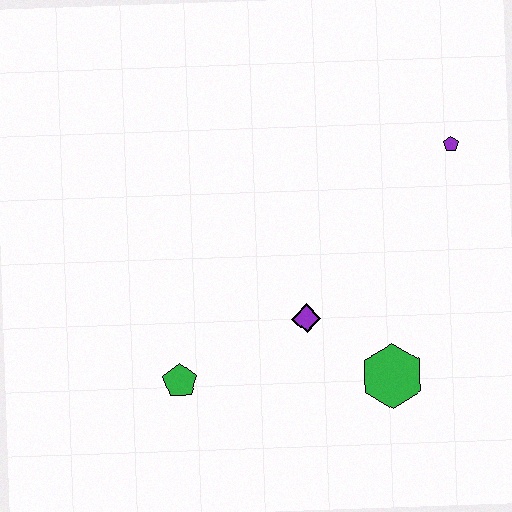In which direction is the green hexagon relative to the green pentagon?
The green hexagon is to the right of the green pentagon.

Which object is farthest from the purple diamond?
The purple pentagon is farthest from the purple diamond.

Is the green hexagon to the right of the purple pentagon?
No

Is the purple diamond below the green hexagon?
No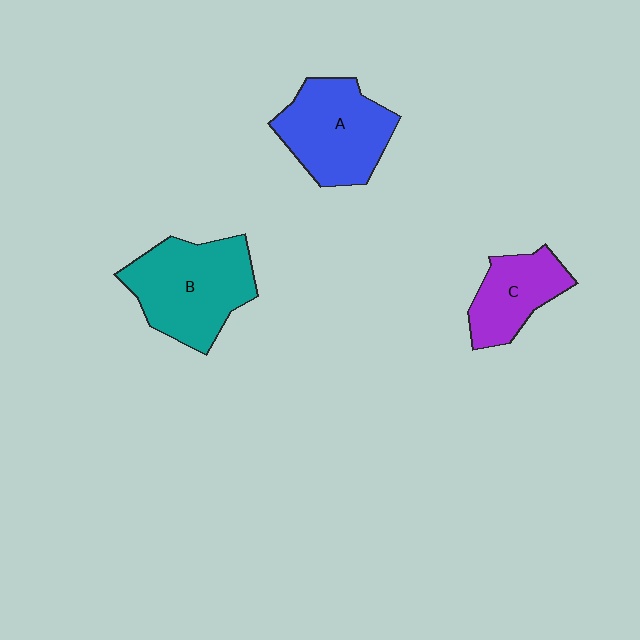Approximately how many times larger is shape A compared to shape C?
Approximately 1.5 times.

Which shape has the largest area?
Shape B (teal).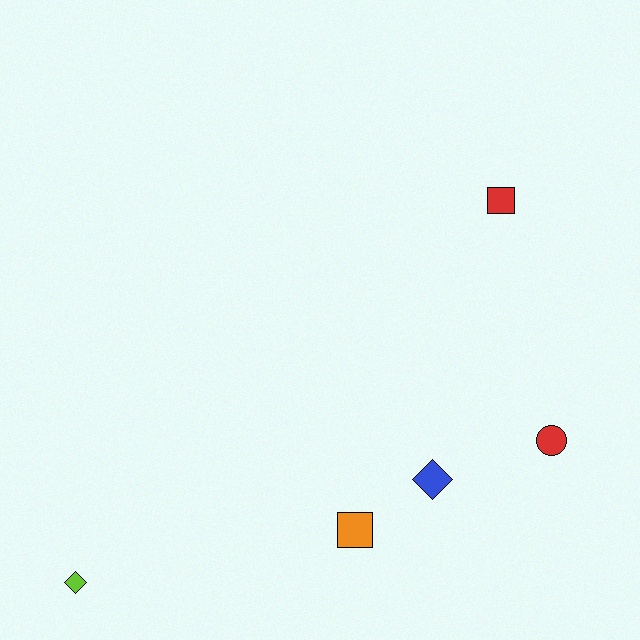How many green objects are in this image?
There are no green objects.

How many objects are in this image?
There are 5 objects.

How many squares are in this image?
There are 2 squares.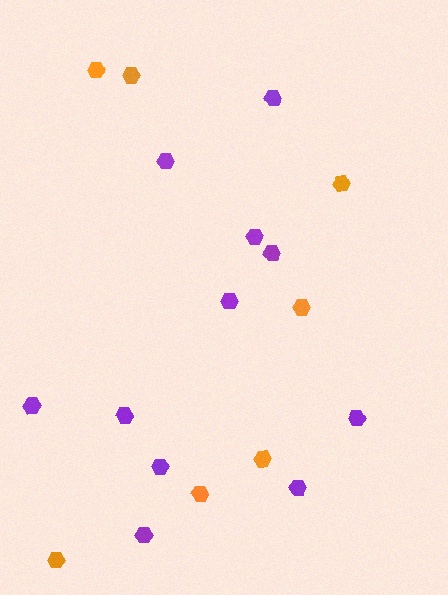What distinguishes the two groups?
There are 2 groups: one group of purple hexagons (11) and one group of orange hexagons (7).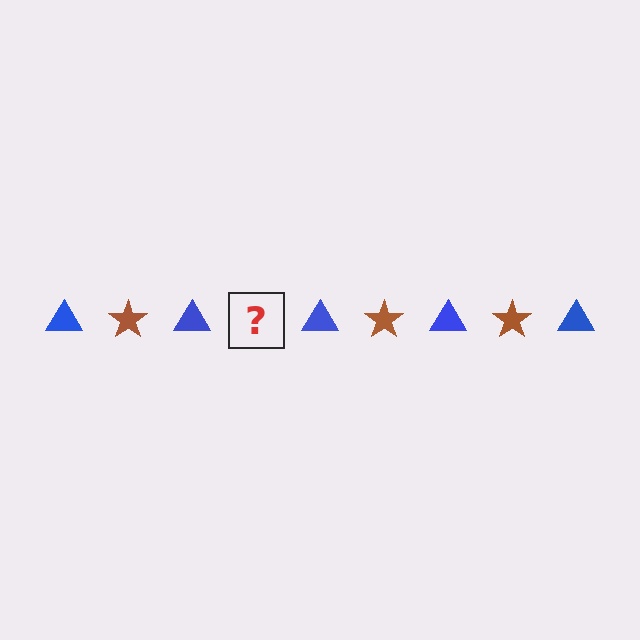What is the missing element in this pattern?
The missing element is a brown star.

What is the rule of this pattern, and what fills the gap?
The rule is that the pattern alternates between blue triangle and brown star. The gap should be filled with a brown star.